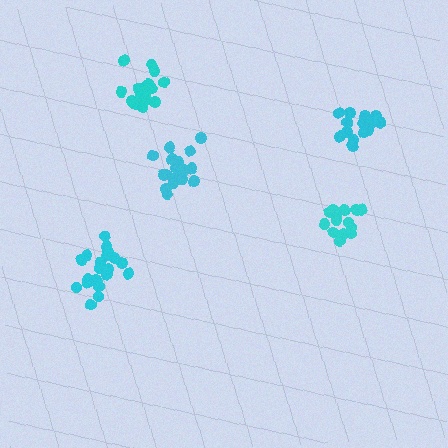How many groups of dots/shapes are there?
There are 5 groups.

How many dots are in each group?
Group 1: 20 dots, Group 2: 20 dots, Group 3: 16 dots, Group 4: 15 dots, Group 5: 17 dots (88 total).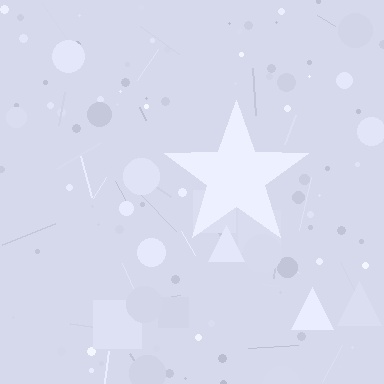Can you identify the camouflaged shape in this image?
The camouflaged shape is a star.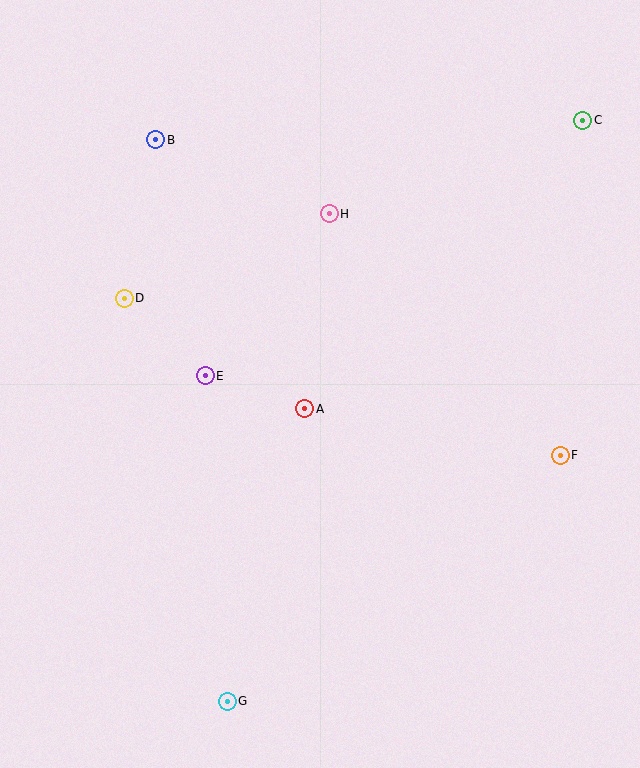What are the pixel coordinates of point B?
Point B is at (156, 140).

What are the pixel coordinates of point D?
Point D is at (124, 298).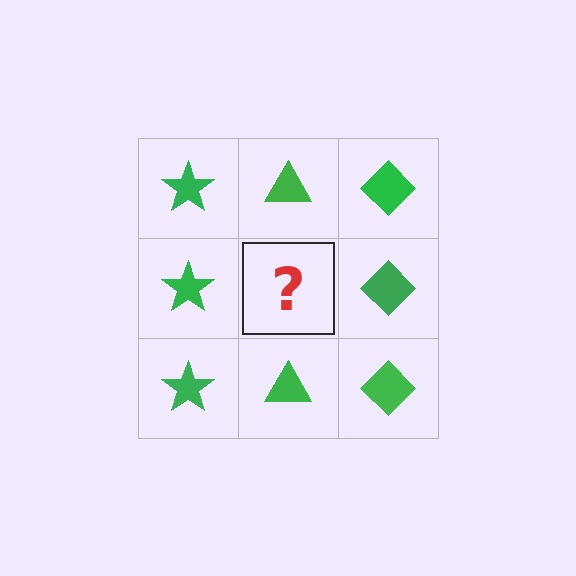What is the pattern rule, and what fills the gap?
The rule is that each column has a consistent shape. The gap should be filled with a green triangle.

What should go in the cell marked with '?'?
The missing cell should contain a green triangle.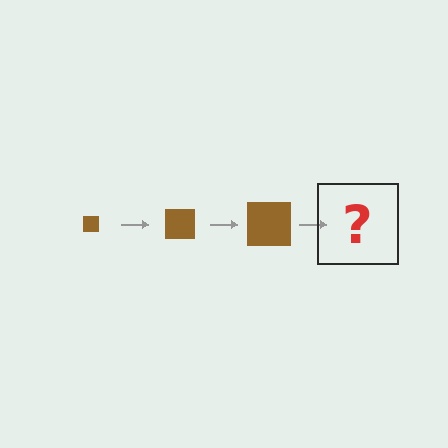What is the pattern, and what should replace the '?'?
The pattern is that the square gets progressively larger each step. The '?' should be a brown square, larger than the previous one.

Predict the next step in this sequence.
The next step is a brown square, larger than the previous one.